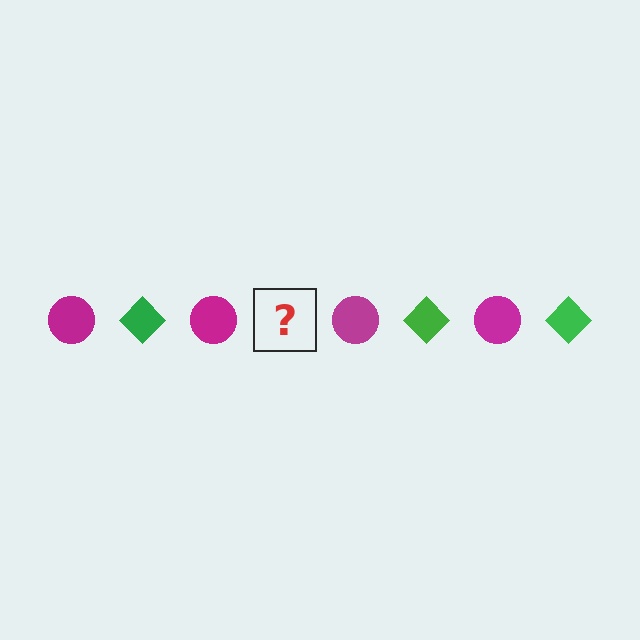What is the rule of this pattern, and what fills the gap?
The rule is that the pattern alternates between magenta circle and green diamond. The gap should be filled with a green diamond.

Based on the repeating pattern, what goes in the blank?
The blank should be a green diamond.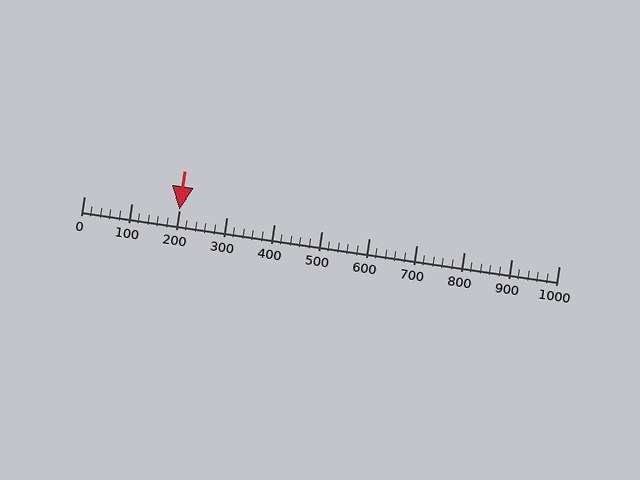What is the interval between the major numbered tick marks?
The major tick marks are spaced 100 units apart.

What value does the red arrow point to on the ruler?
The red arrow points to approximately 200.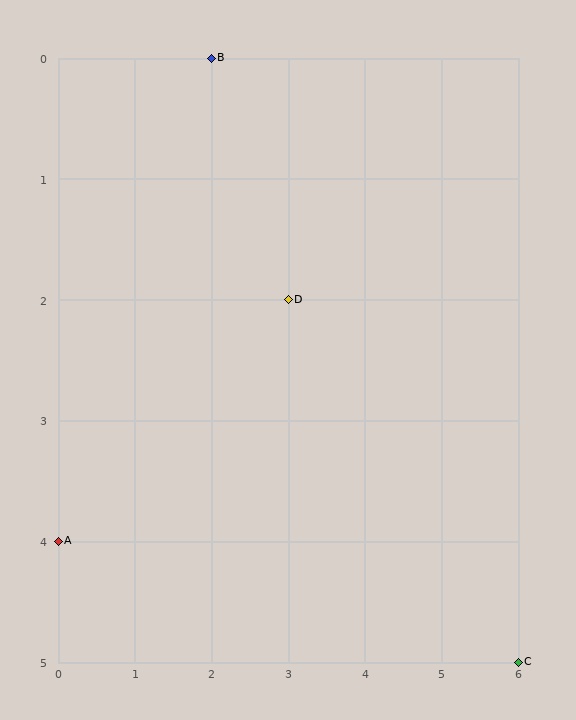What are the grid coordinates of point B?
Point B is at grid coordinates (2, 0).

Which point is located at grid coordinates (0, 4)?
Point A is at (0, 4).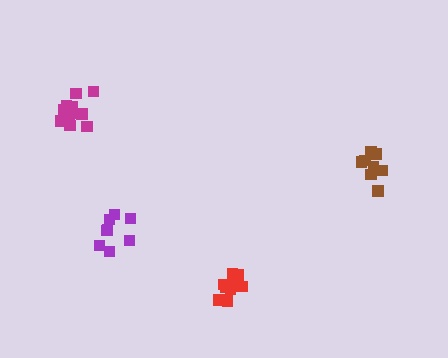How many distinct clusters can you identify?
There are 4 distinct clusters.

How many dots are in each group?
Group 1: 9 dots, Group 2: 9 dots, Group 3: 12 dots, Group 4: 8 dots (38 total).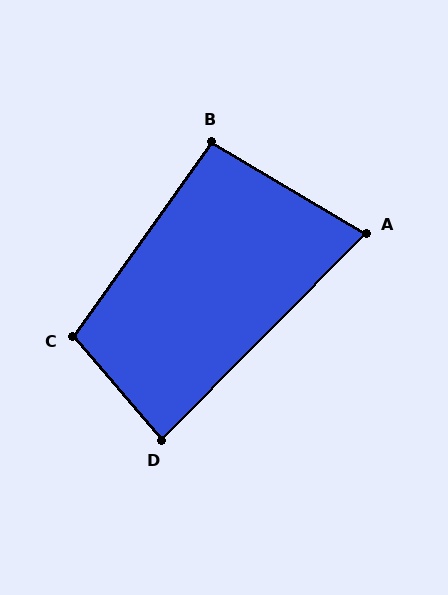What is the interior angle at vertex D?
Approximately 85 degrees (approximately right).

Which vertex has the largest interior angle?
C, at approximately 104 degrees.